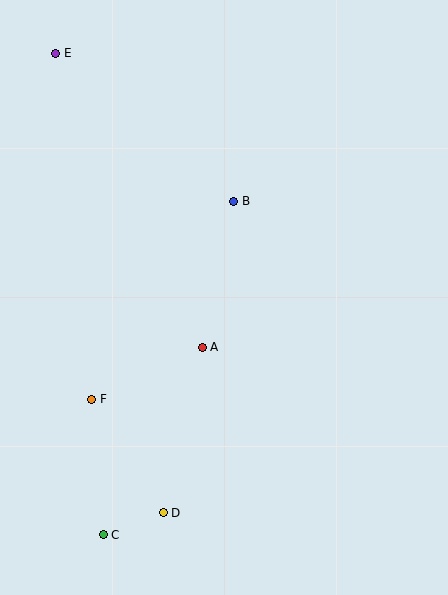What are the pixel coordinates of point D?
Point D is at (163, 513).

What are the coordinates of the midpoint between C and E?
The midpoint between C and E is at (79, 294).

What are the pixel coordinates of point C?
Point C is at (103, 535).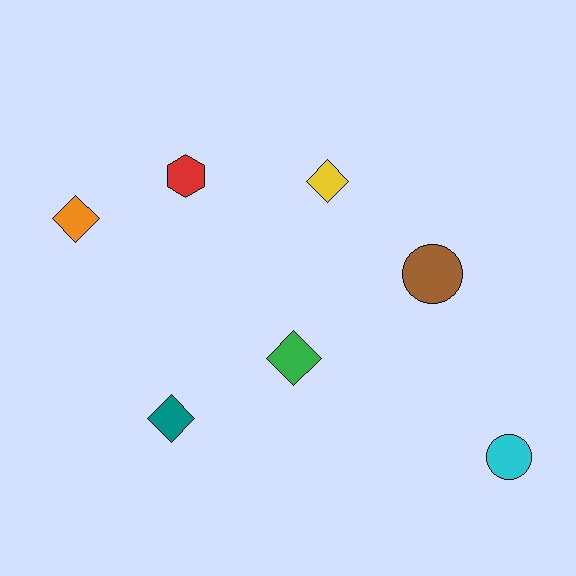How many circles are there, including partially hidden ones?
There are 2 circles.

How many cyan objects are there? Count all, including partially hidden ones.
There is 1 cyan object.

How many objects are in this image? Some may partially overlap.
There are 7 objects.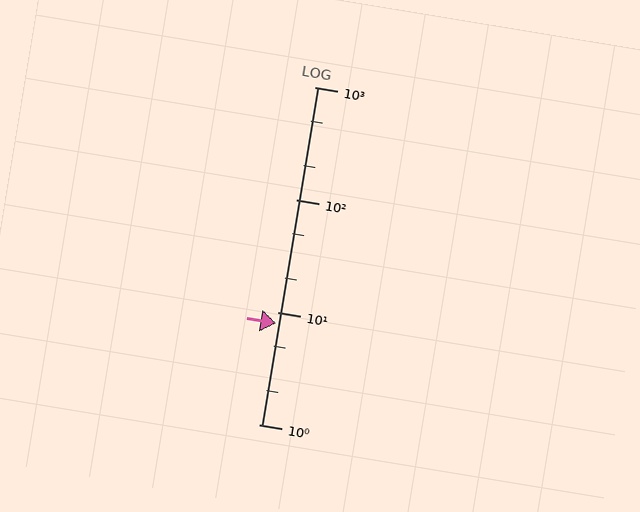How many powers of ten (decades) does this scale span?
The scale spans 3 decades, from 1 to 1000.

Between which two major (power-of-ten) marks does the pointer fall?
The pointer is between 1 and 10.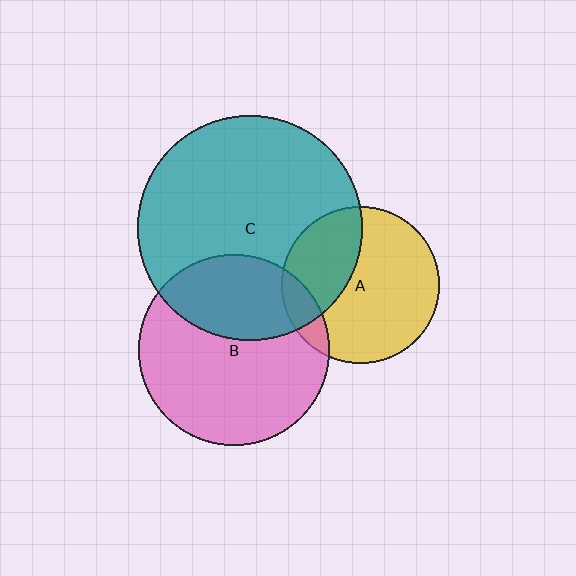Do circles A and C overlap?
Yes.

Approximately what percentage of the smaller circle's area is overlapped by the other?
Approximately 35%.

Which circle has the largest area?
Circle C (teal).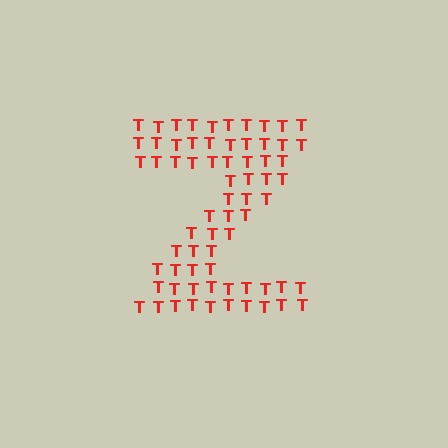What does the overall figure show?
The overall figure shows the letter Z.